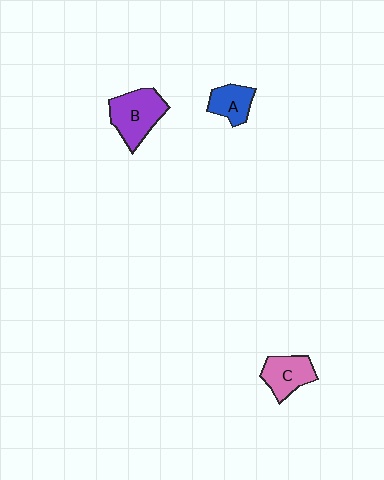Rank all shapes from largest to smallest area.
From largest to smallest: B (purple), C (pink), A (blue).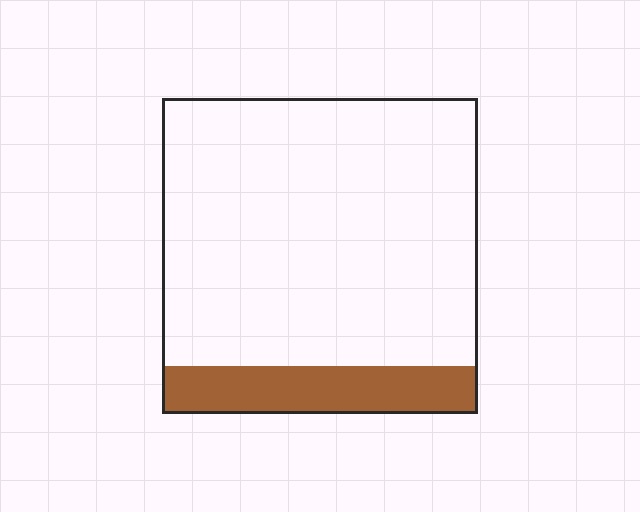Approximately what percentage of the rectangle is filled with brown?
Approximately 15%.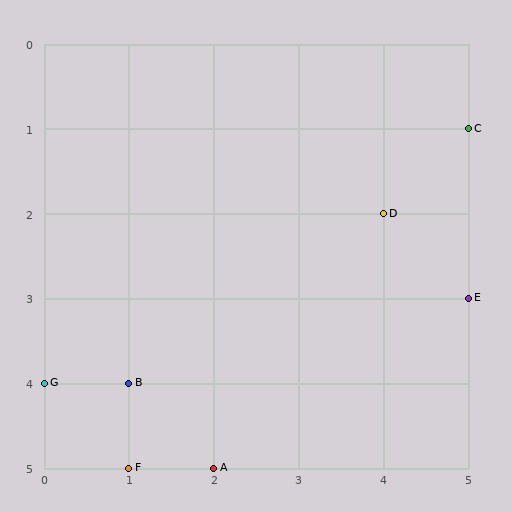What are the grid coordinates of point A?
Point A is at grid coordinates (2, 5).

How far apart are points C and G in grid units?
Points C and G are 5 columns and 3 rows apart (about 5.8 grid units diagonally).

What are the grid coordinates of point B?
Point B is at grid coordinates (1, 4).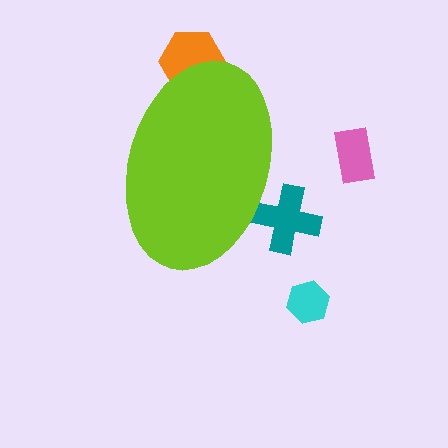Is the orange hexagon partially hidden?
Yes, the orange hexagon is partially hidden behind the lime ellipse.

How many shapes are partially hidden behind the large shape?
2 shapes are partially hidden.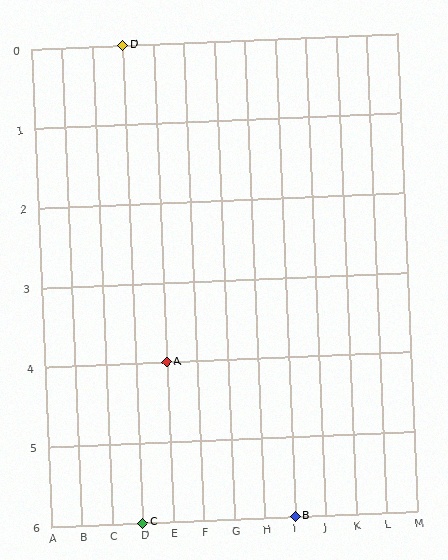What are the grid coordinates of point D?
Point D is at grid coordinates (D, 0).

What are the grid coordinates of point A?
Point A is at grid coordinates (E, 4).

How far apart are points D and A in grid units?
Points D and A are 1 column and 4 rows apart (about 4.1 grid units diagonally).